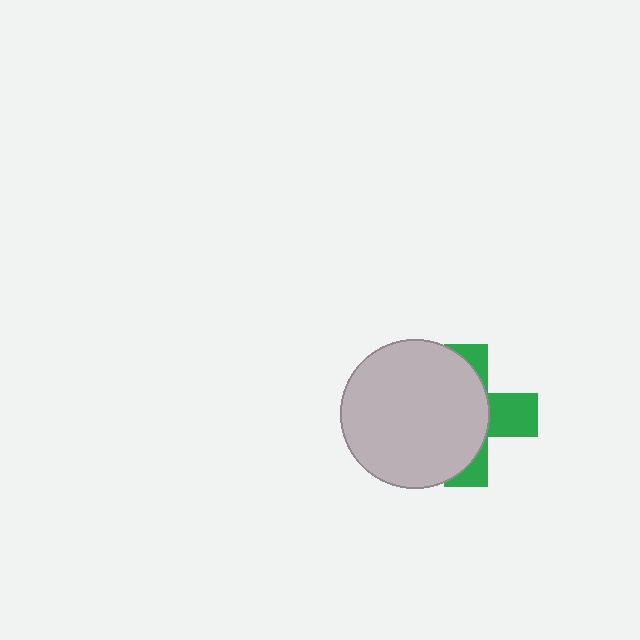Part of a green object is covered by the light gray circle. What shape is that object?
It is a cross.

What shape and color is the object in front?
The object in front is a light gray circle.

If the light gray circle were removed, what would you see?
You would see the complete green cross.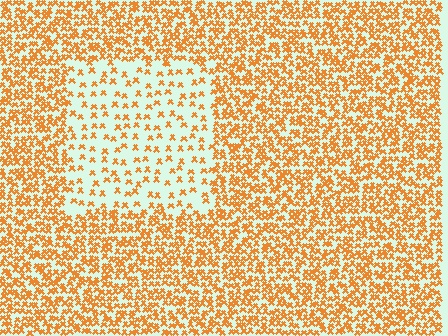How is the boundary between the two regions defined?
The boundary is defined by a change in element density (approximately 2.7x ratio). All elements are the same color, size, and shape.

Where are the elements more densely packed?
The elements are more densely packed outside the rectangle boundary.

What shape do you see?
I see a rectangle.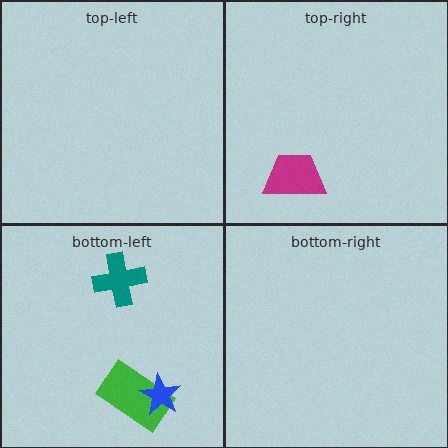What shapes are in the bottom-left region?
The teal cross, the green rectangle, the blue star.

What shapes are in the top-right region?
The magenta trapezoid.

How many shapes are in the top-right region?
1.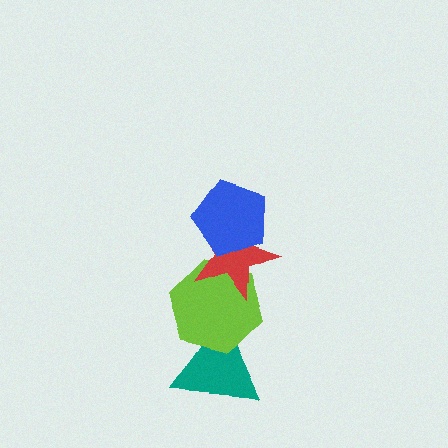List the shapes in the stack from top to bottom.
From top to bottom: the blue pentagon, the red star, the lime hexagon, the teal triangle.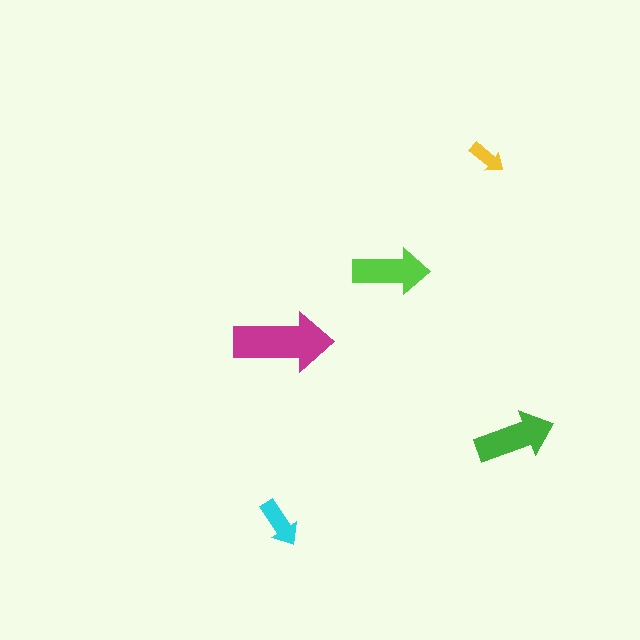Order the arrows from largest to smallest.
the magenta one, the green one, the lime one, the cyan one, the yellow one.